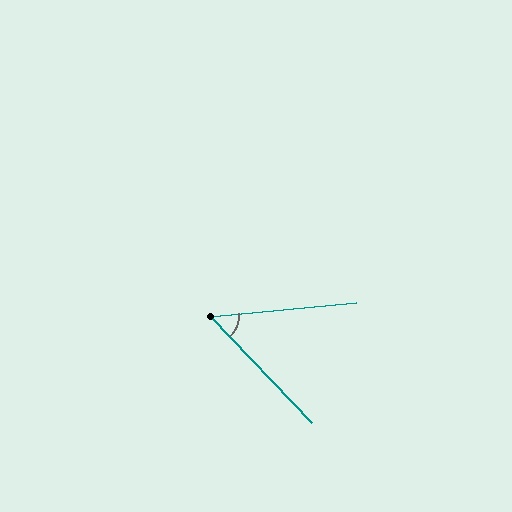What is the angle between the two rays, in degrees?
Approximately 52 degrees.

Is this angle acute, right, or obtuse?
It is acute.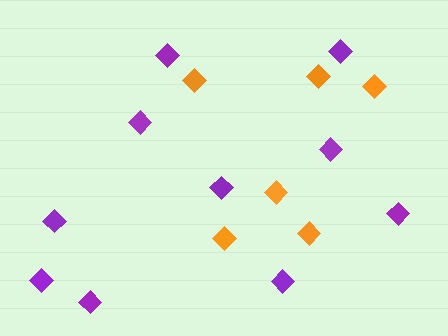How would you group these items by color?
There are 2 groups: one group of orange diamonds (6) and one group of purple diamonds (10).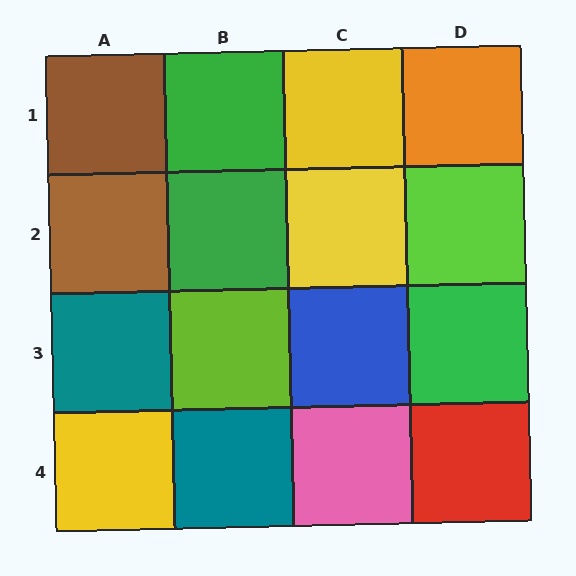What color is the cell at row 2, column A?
Brown.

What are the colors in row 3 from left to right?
Teal, lime, blue, green.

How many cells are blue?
1 cell is blue.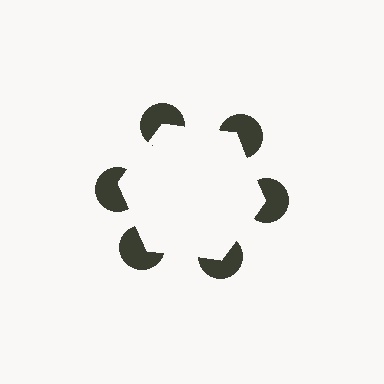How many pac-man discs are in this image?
There are 6 — one at each vertex of the illusory hexagon.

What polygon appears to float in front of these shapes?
An illusory hexagon — its edges are inferred from the aligned wedge cuts in the pac-man discs, not physically drawn.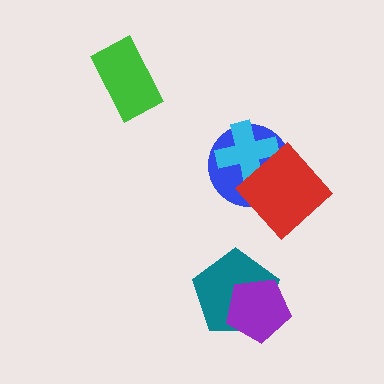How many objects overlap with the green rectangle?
0 objects overlap with the green rectangle.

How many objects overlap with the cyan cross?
2 objects overlap with the cyan cross.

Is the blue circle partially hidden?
Yes, it is partially covered by another shape.